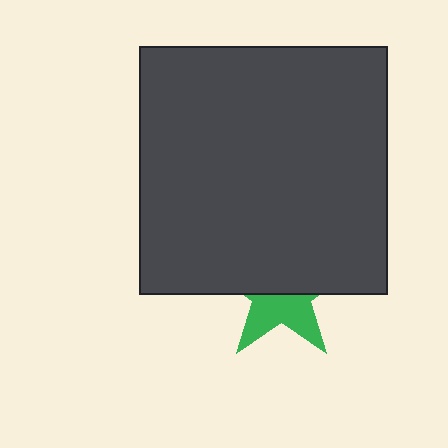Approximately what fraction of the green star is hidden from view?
Roughly 58% of the green star is hidden behind the dark gray square.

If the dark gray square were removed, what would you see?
You would see the complete green star.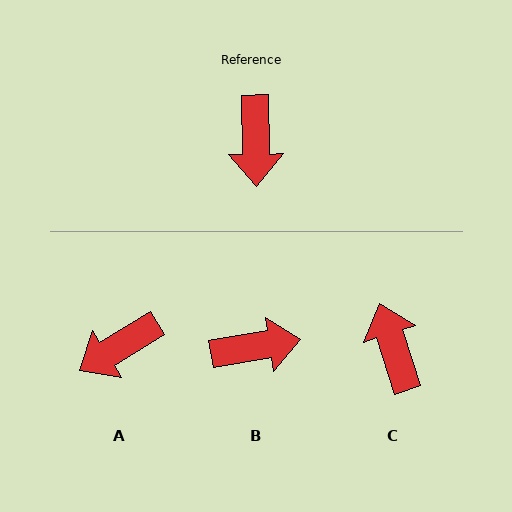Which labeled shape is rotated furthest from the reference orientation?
C, about 163 degrees away.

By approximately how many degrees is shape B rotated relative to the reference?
Approximately 98 degrees counter-clockwise.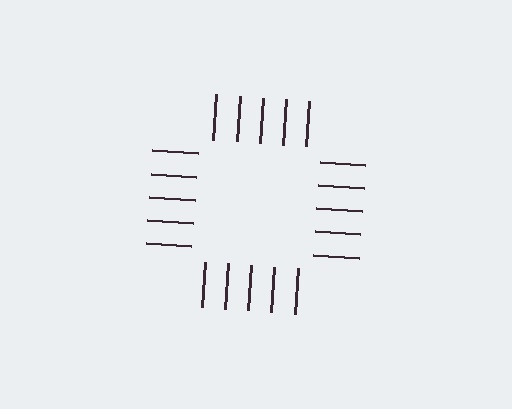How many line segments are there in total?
20 — 5 along each of the 4 edges.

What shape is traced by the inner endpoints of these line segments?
An illusory square — the line segments terminate on its edges but no continuous stroke is drawn.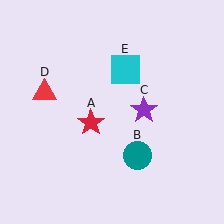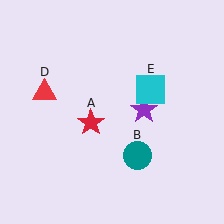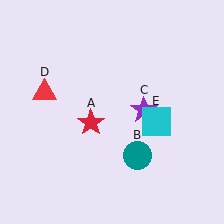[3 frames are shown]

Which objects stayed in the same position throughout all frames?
Red star (object A) and teal circle (object B) and purple star (object C) and red triangle (object D) remained stationary.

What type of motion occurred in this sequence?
The cyan square (object E) rotated clockwise around the center of the scene.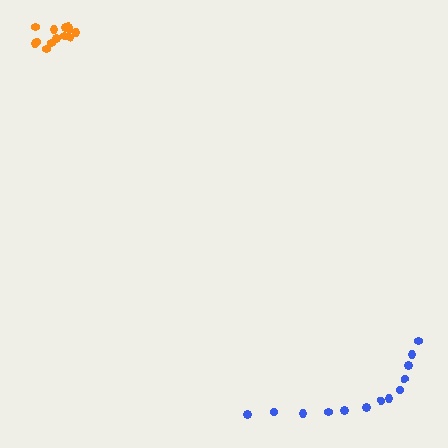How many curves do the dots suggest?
There are 2 distinct paths.